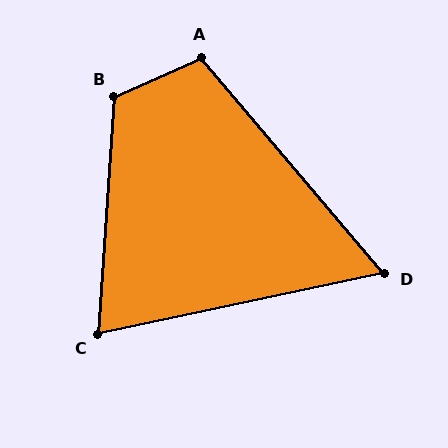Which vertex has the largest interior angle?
B, at approximately 118 degrees.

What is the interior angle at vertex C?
Approximately 74 degrees (acute).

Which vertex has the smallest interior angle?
D, at approximately 62 degrees.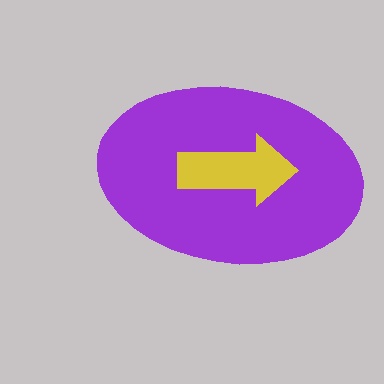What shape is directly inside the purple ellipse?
The yellow arrow.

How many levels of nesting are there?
2.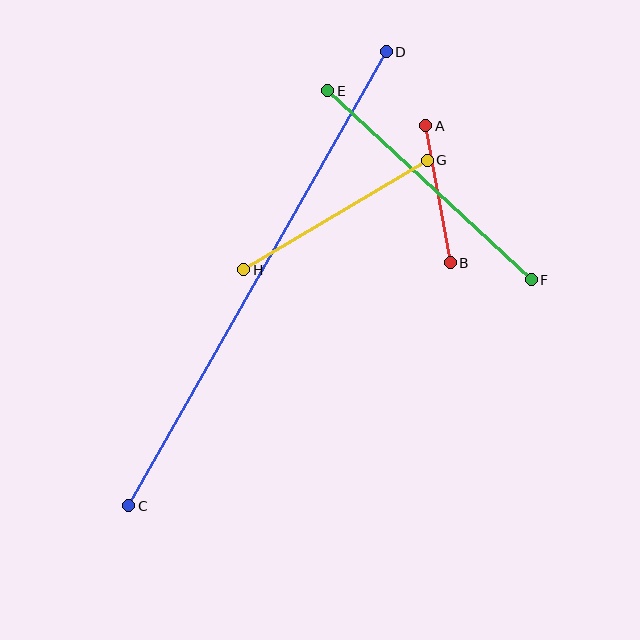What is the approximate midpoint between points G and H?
The midpoint is at approximately (335, 215) pixels.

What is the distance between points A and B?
The distance is approximately 139 pixels.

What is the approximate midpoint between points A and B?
The midpoint is at approximately (438, 194) pixels.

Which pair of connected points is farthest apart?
Points C and D are farthest apart.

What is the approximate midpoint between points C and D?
The midpoint is at approximately (257, 279) pixels.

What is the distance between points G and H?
The distance is approximately 214 pixels.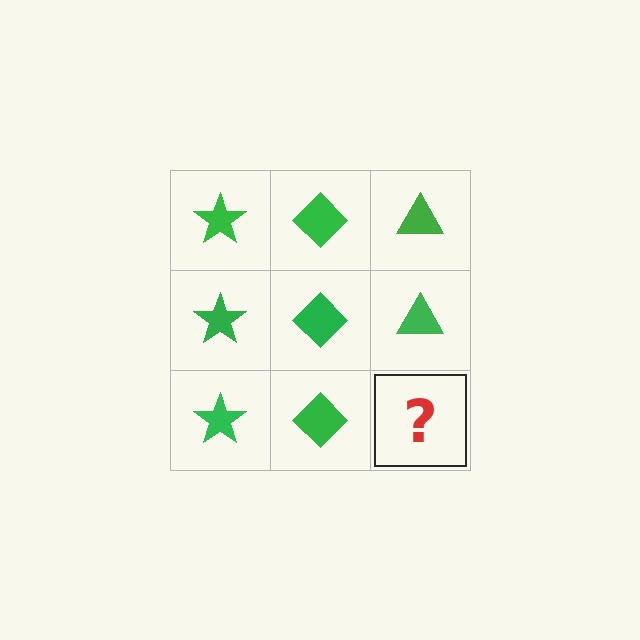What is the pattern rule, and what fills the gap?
The rule is that each column has a consistent shape. The gap should be filled with a green triangle.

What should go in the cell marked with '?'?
The missing cell should contain a green triangle.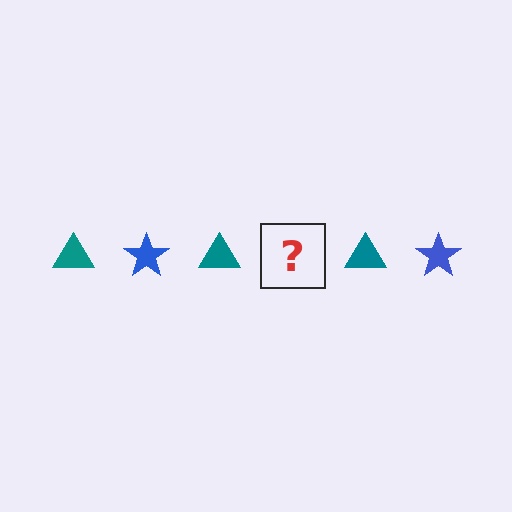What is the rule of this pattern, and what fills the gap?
The rule is that the pattern alternates between teal triangle and blue star. The gap should be filled with a blue star.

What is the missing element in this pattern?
The missing element is a blue star.